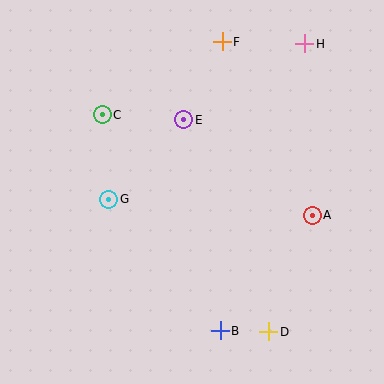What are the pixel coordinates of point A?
Point A is at (312, 215).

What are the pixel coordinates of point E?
Point E is at (184, 120).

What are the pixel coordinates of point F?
Point F is at (222, 42).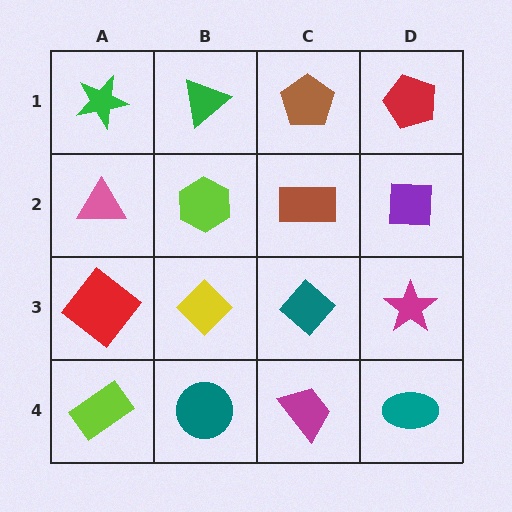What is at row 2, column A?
A pink triangle.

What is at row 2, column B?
A lime hexagon.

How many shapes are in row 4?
4 shapes.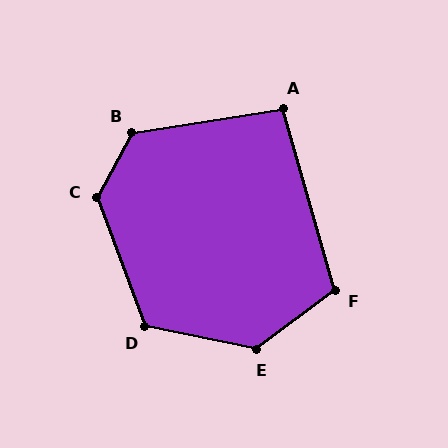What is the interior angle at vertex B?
Approximately 127 degrees (obtuse).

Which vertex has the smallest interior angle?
A, at approximately 97 degrees.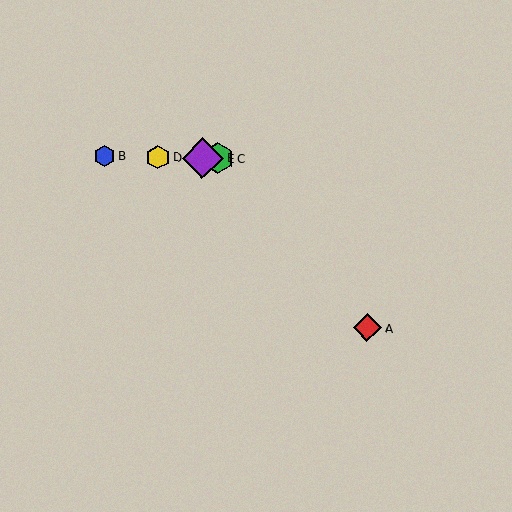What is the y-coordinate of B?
Object B is at y≈156.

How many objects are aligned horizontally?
4 objects (B, C, D, E) are aligned horizontally.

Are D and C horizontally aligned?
Yes, both are at y≈157.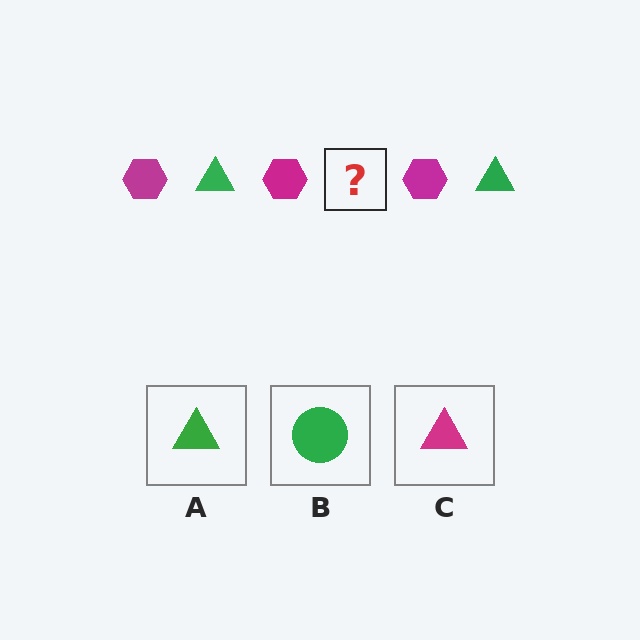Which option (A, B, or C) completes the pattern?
A.